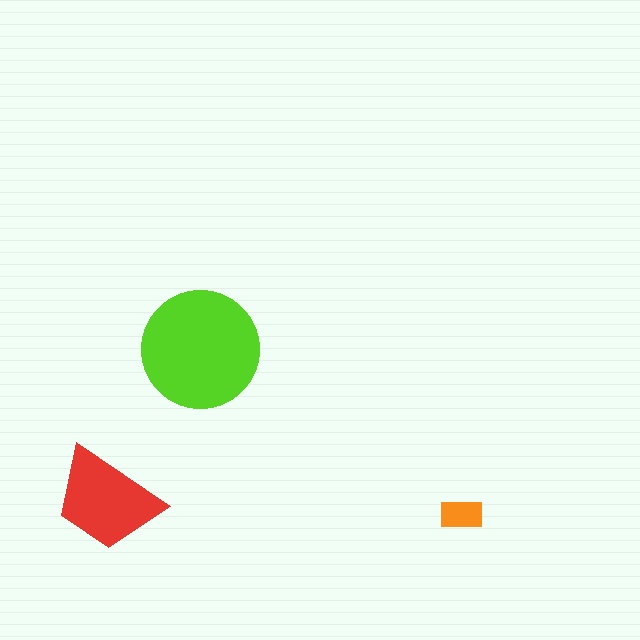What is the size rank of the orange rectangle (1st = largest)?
3rd.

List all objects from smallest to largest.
The orange rectangle, the red trapezoid, the lime circle.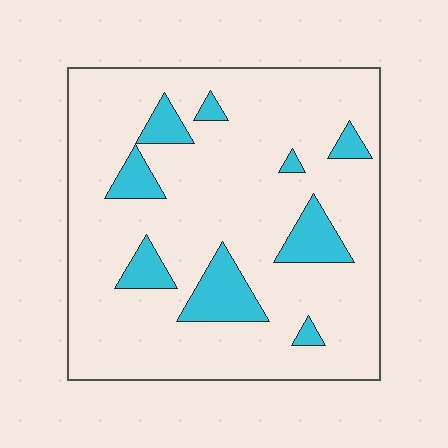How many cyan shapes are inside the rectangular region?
9.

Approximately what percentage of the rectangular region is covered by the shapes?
Approximately 15%.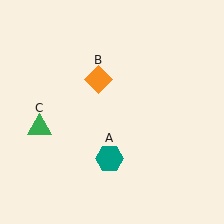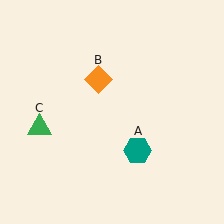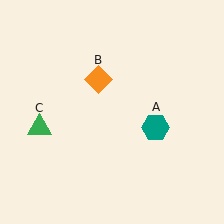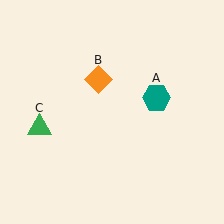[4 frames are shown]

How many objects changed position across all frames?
1 object changed position: teal hexagon (object A).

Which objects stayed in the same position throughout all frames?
Orange diamond (object B) and green triangle (object C) remained stationary.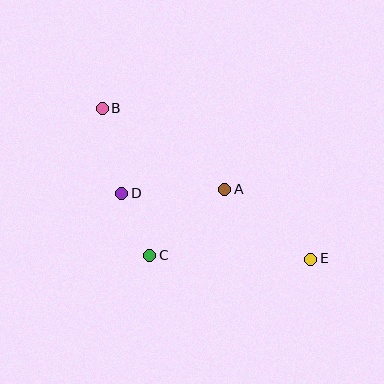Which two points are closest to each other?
Points C and D are closest to each other.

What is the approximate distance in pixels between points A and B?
The distance between A and B is approximately 147 pixels.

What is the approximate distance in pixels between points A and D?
The distance between A and D is approximately 103 pixels.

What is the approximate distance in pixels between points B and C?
The distance between B and C is approximately 154 pixels.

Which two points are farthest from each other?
Points B and E are farthest from each other.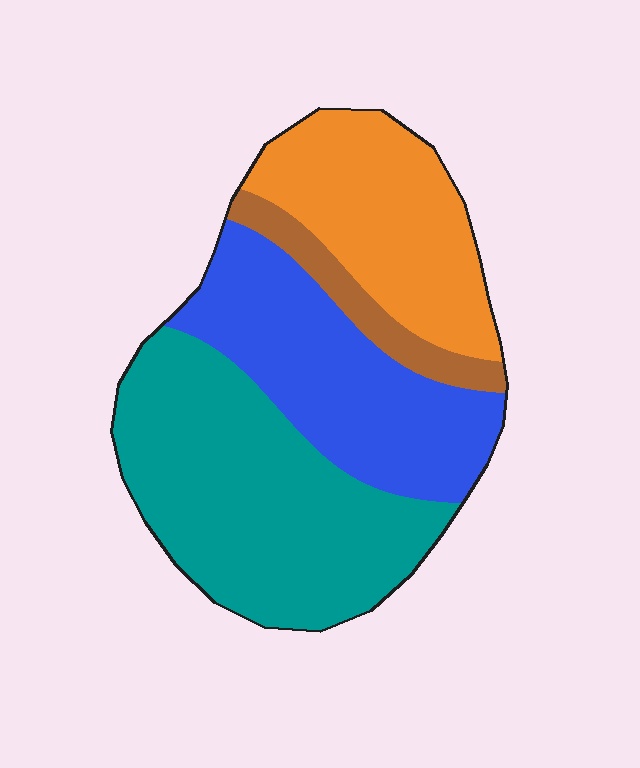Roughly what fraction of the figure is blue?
Blue covers 29% of the figure.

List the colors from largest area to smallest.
From largest to smallest: teal, blue, orange, brown.